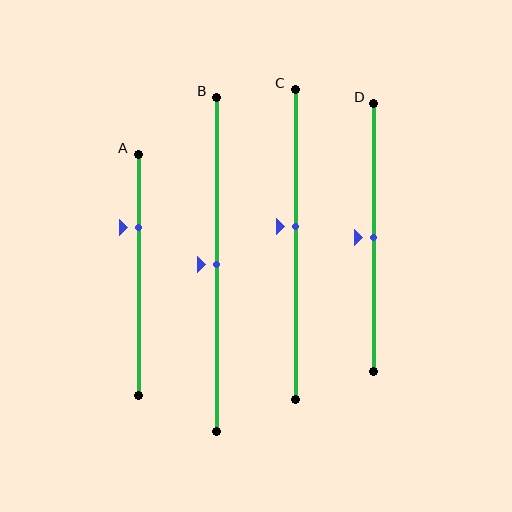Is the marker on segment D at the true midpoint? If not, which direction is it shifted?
Yes, the marker on segment D is at the true midpoint.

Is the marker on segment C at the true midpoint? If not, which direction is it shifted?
No, the marker on segment C is shifted upward by about 6% of the segment length.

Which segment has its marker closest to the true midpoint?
Segment B has its marker closest to the true midpoint.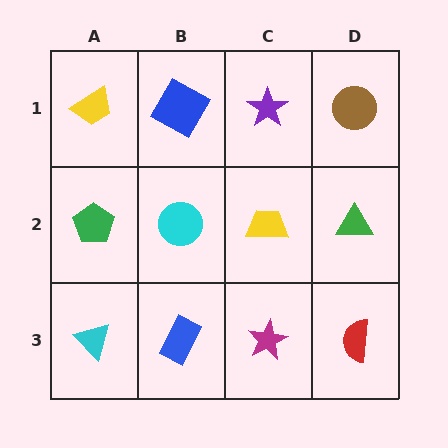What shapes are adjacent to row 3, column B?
A cyan circle (row 2, column B), a cyan triangle (row 3, column A), a magenta star (row 3, column C).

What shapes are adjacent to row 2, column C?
A purple star (row 1, column C), a magenta star (row 3, column C), a cyan circle (row 2, column B), a green triangle (row 2, column D).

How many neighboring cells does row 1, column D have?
2.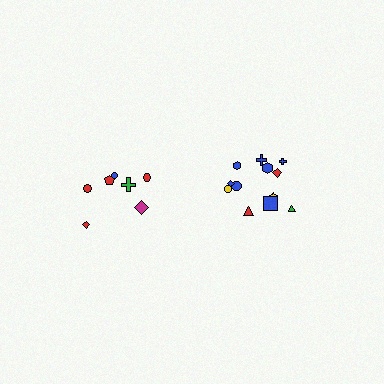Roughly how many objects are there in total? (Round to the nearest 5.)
Roughly 20 objects in total.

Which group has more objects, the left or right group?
The right group.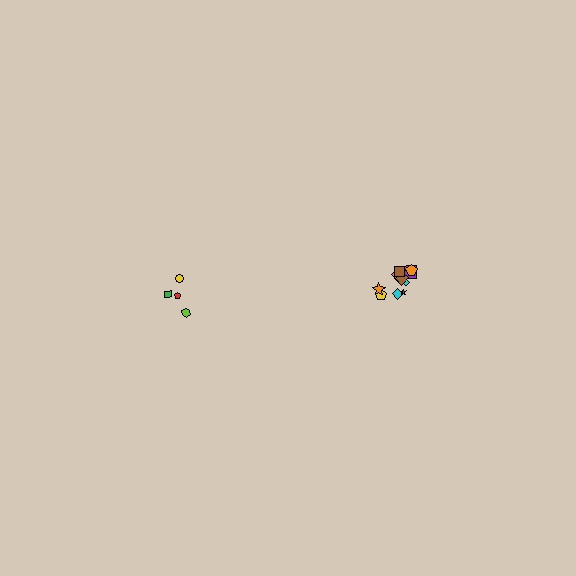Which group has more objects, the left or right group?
The right group.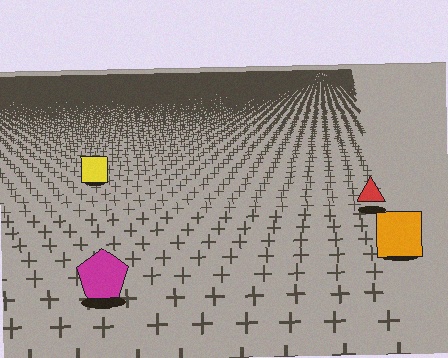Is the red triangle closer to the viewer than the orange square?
No. The orange square is closer — you can tell from the texture gradient: the ground texture is coarser near it.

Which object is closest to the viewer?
The magenta pentagon is closest. The texture marks near it are larger and more spread out.